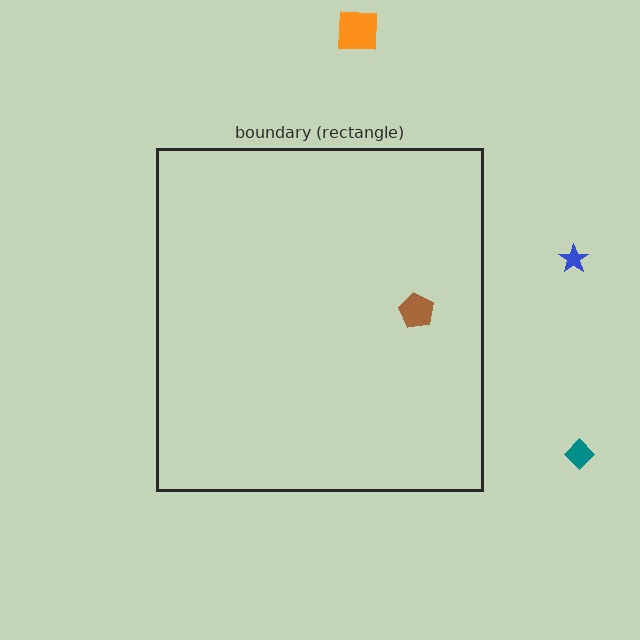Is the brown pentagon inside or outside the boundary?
Inside.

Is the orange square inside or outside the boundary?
Outside.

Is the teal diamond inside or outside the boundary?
Outside.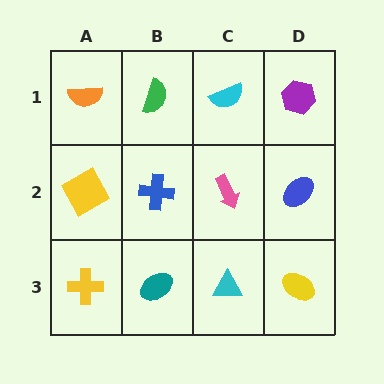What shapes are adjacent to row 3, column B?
A blue cross (row 2, column B), a yellow cross (row 3, column A), a cyan triangle (row 3, column C).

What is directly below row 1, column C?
A pink arrow.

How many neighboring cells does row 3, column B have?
3.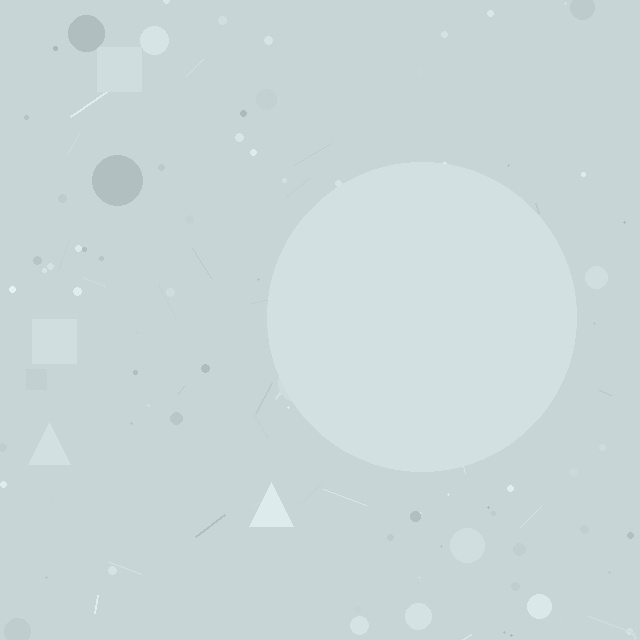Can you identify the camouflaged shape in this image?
The camouflaged shape is a circle.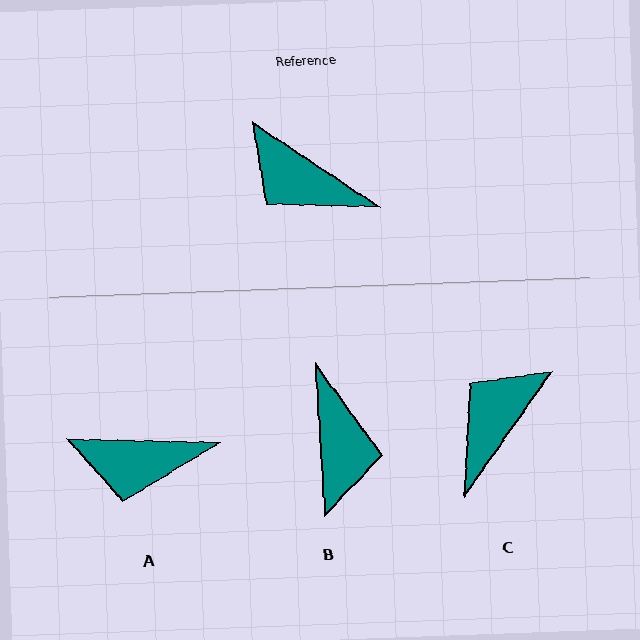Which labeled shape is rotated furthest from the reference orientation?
B, about 127 degrees away.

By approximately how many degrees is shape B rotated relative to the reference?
Approximately 127 degrees counter-clockwise.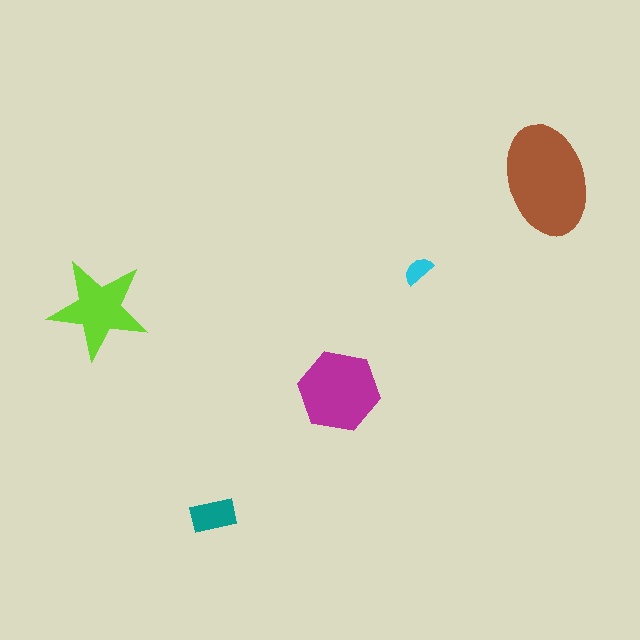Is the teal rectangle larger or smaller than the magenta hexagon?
Smaller.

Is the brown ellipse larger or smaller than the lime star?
Larger.